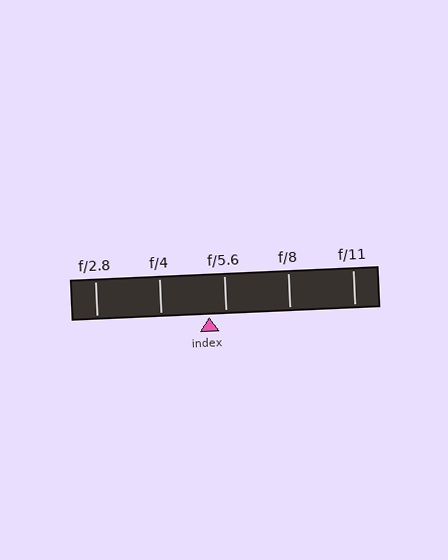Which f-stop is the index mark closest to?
The index mark is closest to f/5.6.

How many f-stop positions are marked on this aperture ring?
There are 5 f-stop positions marked.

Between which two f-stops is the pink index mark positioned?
The index mark is between f/4 and f/5.6.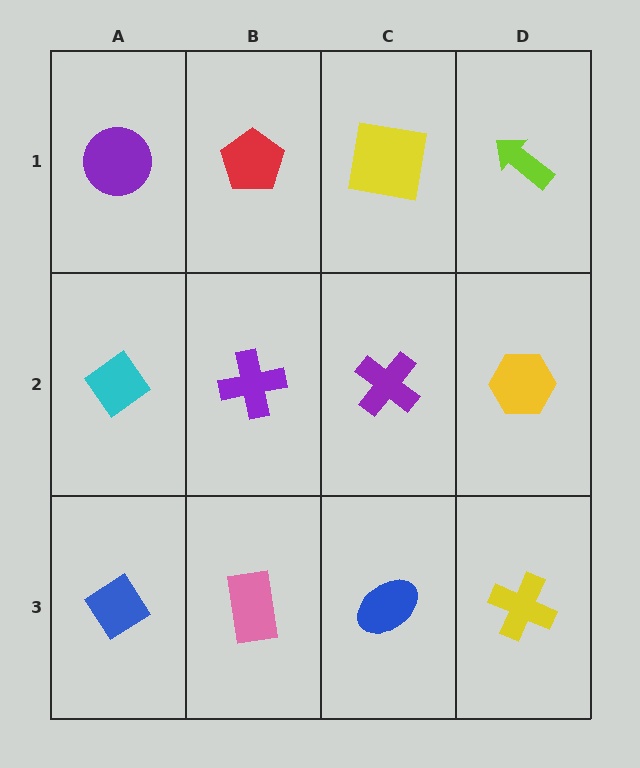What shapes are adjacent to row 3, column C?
A purple cross (row 2, column C), a pink rectangle (row 3, column B), a yellow cross (row 3, column D).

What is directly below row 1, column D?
A yellow hexagon.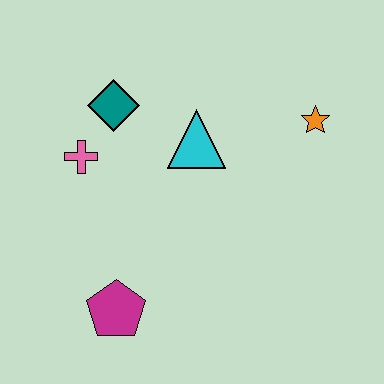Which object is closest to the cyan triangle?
The teal diamond is closest to the cyan triangle.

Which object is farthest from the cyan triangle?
The magenta pentagon is farthest from the cyan triangle.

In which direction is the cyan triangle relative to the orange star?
The cyan triangle is to the left of the orange star.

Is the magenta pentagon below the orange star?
Yes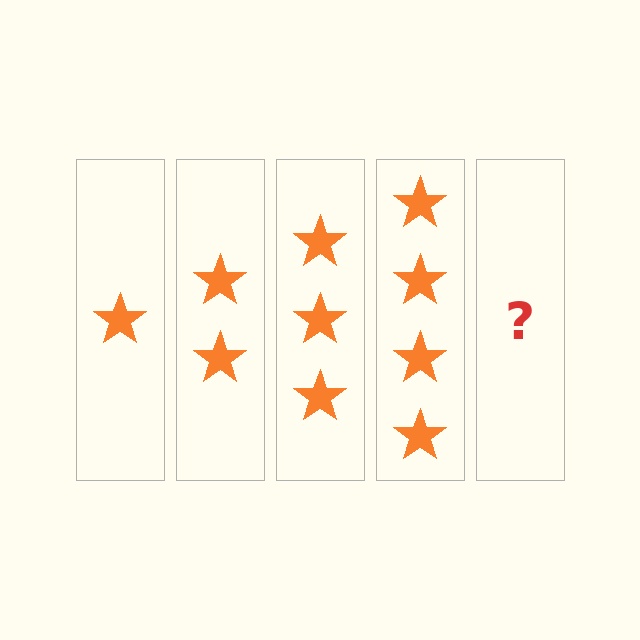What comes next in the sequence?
The next element should be 5 stars.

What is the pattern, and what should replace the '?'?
The pattern is that each step adds one more star. The '?' should be 5 stars.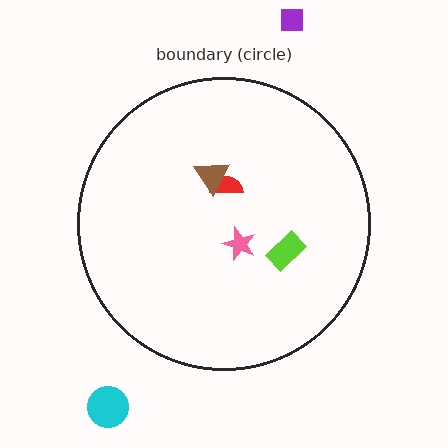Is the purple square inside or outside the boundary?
Outside.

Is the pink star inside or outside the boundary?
Inside.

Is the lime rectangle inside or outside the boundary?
Inside.